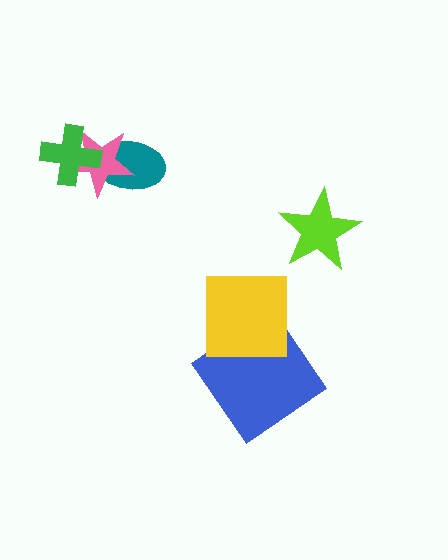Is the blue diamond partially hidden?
Yes, it is partially covered by another shape.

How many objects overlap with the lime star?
0 objects overlap with the lime star.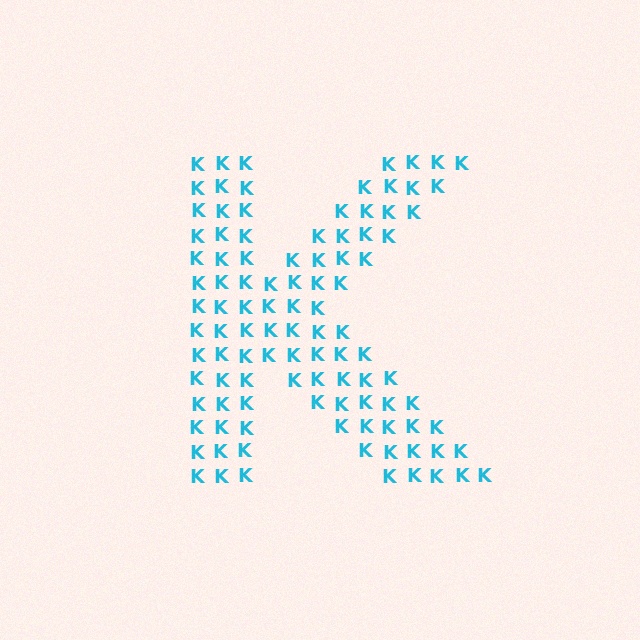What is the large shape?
The large shape is the letter K.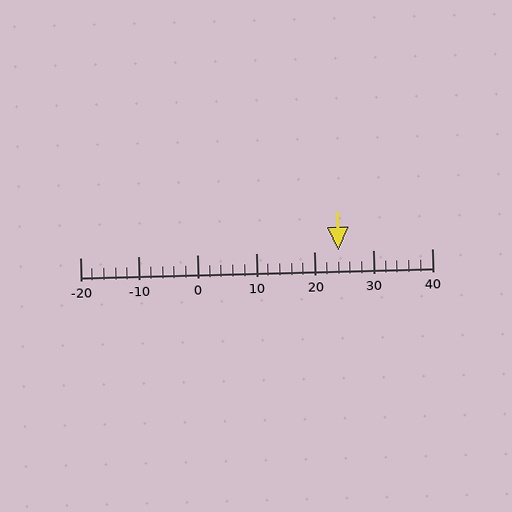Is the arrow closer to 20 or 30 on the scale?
The arrow is closer to 20.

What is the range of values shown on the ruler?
The ruler shows values from -20 to 40.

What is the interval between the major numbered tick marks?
The major tick marks are spaced 10 units apart.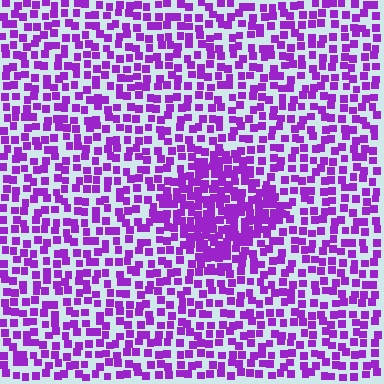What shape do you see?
I see a diamond.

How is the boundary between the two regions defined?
The boundary is defined by a change in element density (approximately 1.9x ratio). All elements are the same color, size, and shape.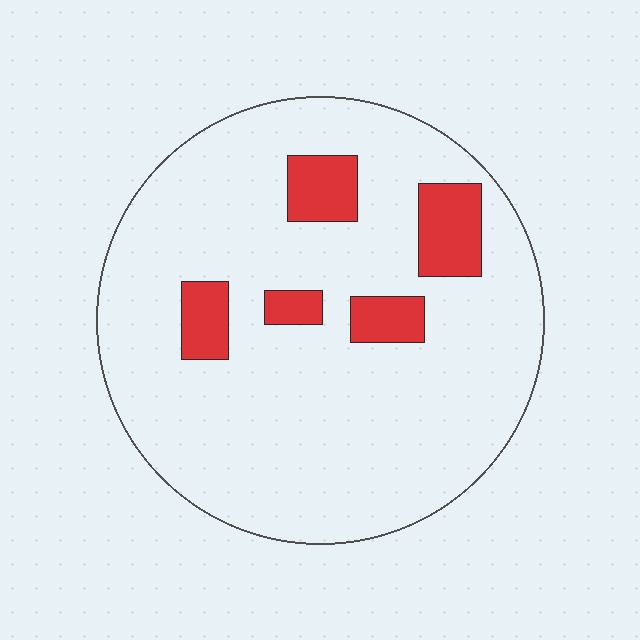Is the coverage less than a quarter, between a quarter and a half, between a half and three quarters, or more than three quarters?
Less than a quarter.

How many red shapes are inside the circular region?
5.